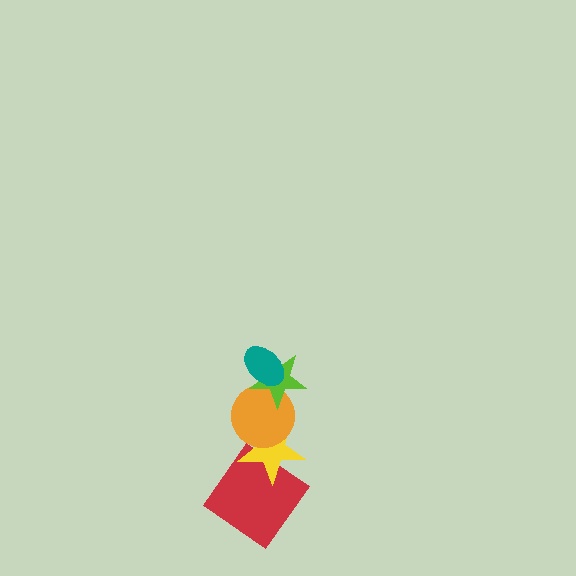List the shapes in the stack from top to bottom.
From top to bottom: the teal ellipse, the lime star, the orange circle, the yellow star, the red diamond.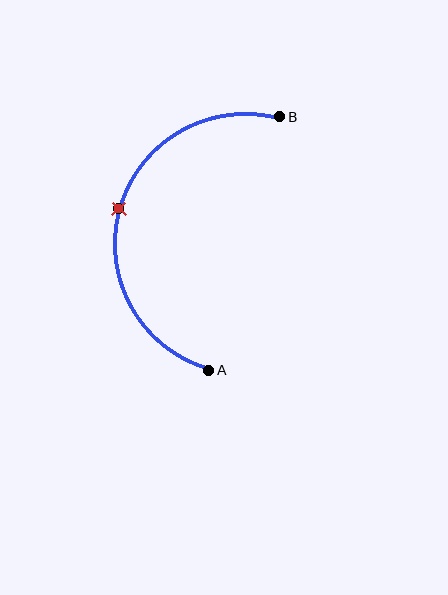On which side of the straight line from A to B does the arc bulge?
The arc bulges to the left of the straight line connecting A and B.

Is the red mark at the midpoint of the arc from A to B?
Yes. The red mark lies on the arc at equal arc-length from both A and B — it is the arc midpoint.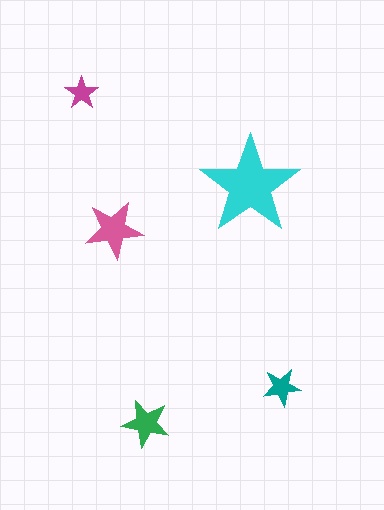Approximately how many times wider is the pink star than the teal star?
About 1.5 times wider.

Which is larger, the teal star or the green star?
The green one.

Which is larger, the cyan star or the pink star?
The cyan one.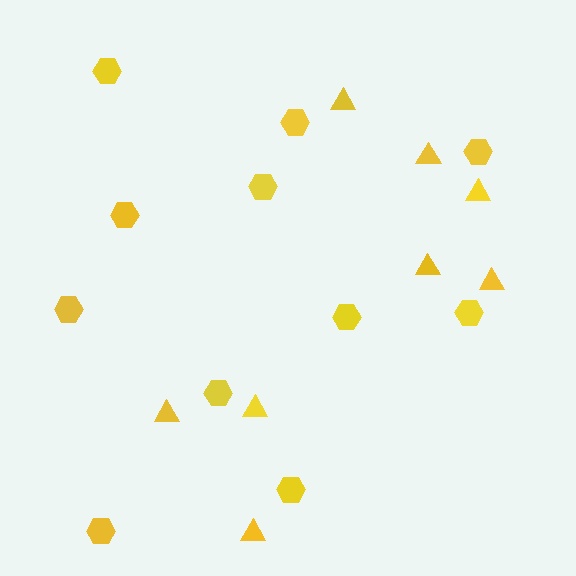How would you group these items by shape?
There are 2 groups: one group of hexagons (11) and one group of triangles (8).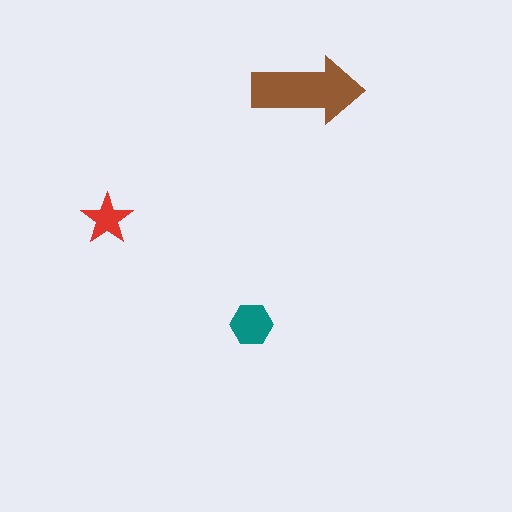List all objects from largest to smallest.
The brown arrow, the teal hexagon, the red star.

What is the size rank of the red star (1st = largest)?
3rd.